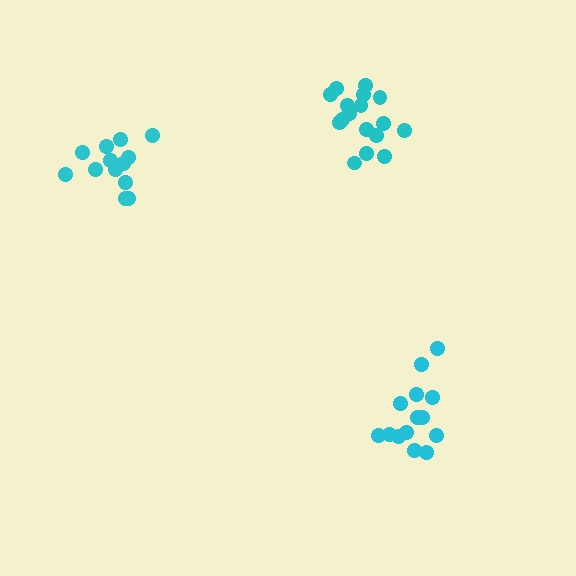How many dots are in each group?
Group 1: 13 dots, Group 2: 17 dots, Group 3: 14 dots (44 total).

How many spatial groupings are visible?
There are 3 spatial groupings.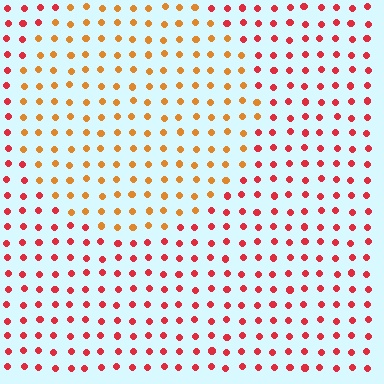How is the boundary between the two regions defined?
The boundary is defined purely by a slight shift in hue (about 37 degrees). Spacing, size, and orientation are identical on both sides.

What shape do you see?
I see a circle.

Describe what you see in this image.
The image is filled with small red elements in a uniform arrangement. A circle-shaped region is visible where the elements are tinted to a slightly different hue, forming a subtle color boundary.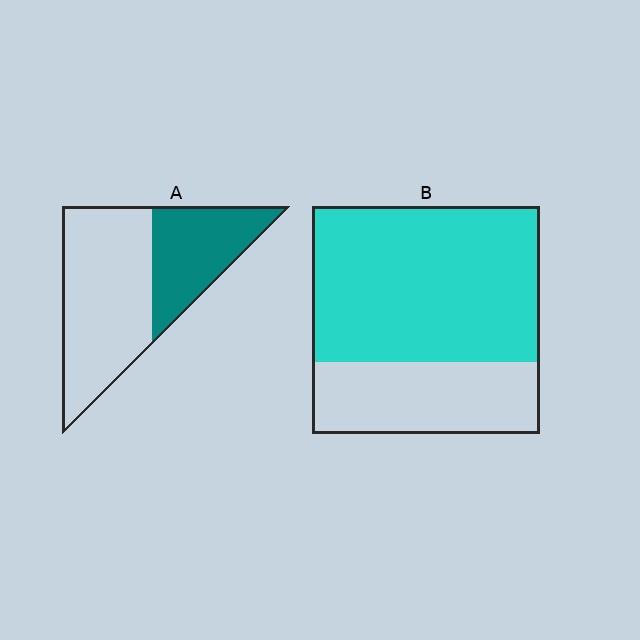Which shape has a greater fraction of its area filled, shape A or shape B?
Shape B.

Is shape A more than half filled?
No.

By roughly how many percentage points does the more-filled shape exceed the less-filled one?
By roughly 30 percentage points (B over A).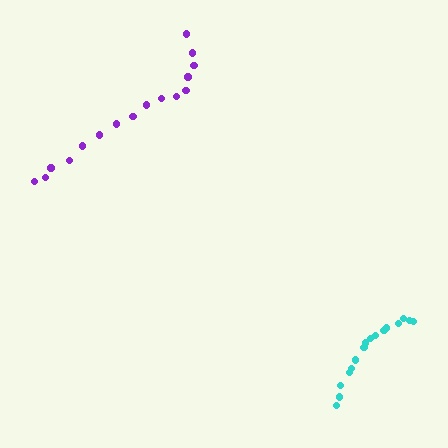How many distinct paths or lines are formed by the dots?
There are 2 distinct paths.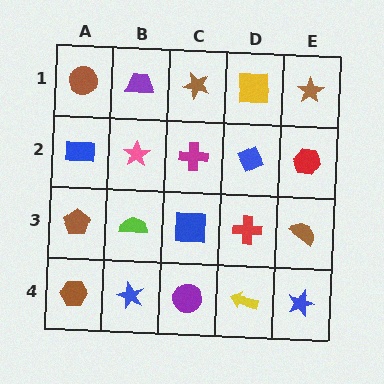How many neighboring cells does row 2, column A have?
3.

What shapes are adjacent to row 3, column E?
A red hexagon (row 2, column E), a blue star (row 4, column E), a red cross (row 3, column D).